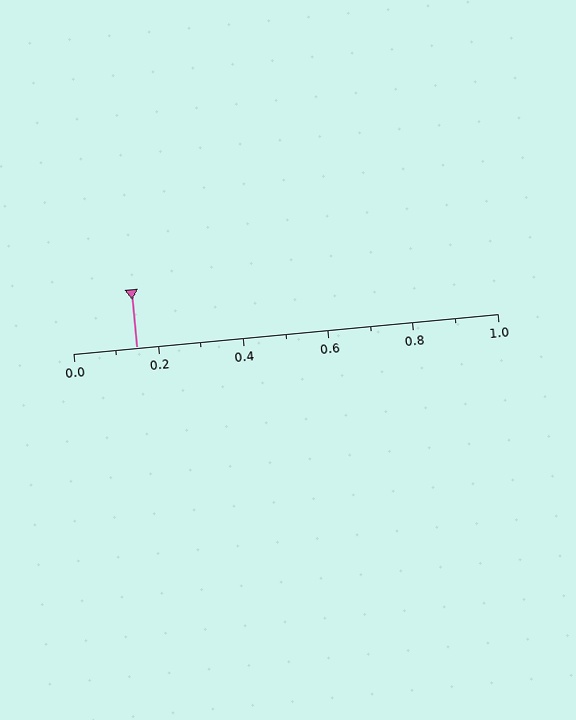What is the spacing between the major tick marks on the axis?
The major ticks are spaced 0.2 apart.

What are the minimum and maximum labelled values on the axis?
The axis runs from 0.0 to 1.0.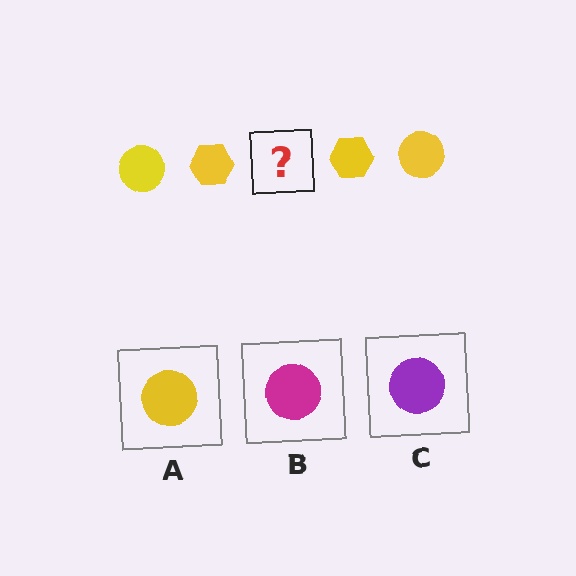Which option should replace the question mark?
Option A.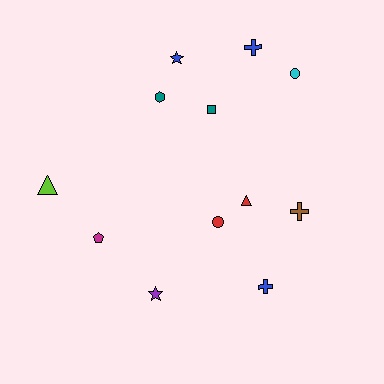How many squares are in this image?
There is 1 square.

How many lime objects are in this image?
There is 1 lime object.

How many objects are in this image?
There are 12 objects.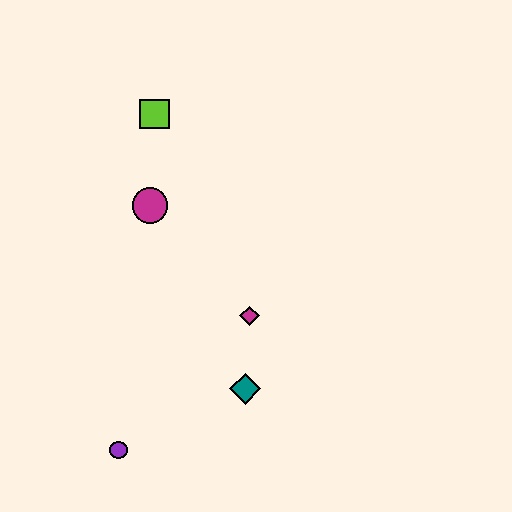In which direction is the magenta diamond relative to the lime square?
The magenta diamond is below the lime square.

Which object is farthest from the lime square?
The purple circle is farthest from the lime square.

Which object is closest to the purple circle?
The teal diamond is closest to the purple circle.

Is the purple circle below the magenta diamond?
Yes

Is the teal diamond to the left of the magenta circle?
No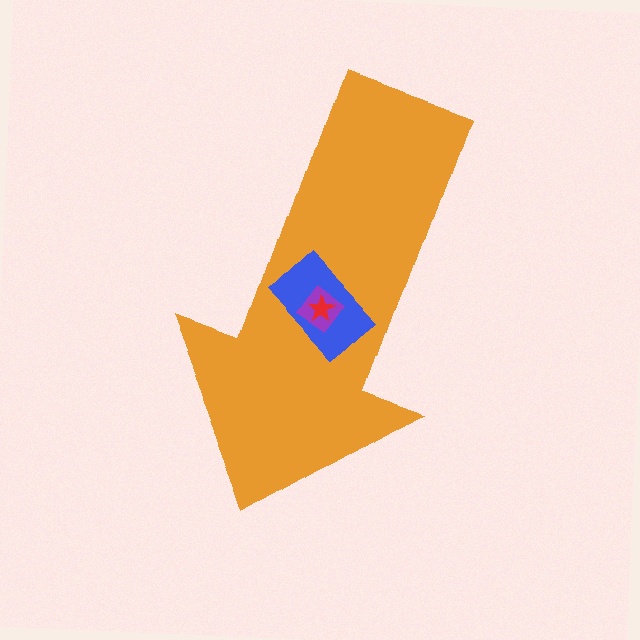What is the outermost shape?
The orange arrow.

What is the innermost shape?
The red star.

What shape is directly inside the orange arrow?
The blue rectangle.